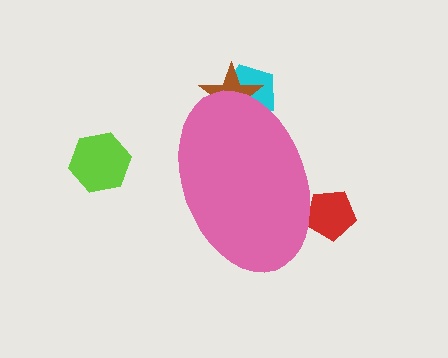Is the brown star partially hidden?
Yes, the brown star is partially hidden behind the pink ellipse.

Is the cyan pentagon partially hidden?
Yes, the cyan pentagon is partially hidden behind the pink ellipse.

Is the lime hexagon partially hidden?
No, the lime hexagon is fully visible.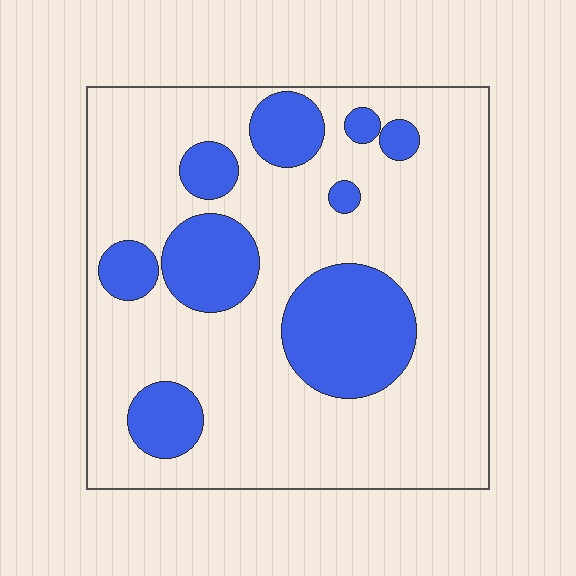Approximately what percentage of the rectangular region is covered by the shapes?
Approximately 25%.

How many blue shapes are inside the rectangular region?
9.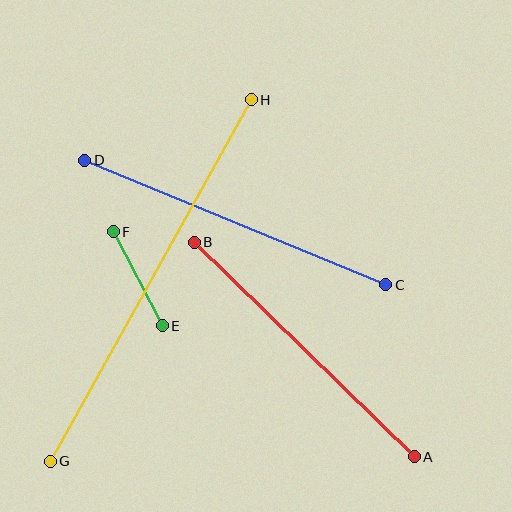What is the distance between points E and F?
The distance is approximately 106 pixels.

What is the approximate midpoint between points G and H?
The midpoint is at approximately (151, 281) pixels.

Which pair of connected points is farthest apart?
Points G and H are farthest apart.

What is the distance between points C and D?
The distance is approximately 326 pixels.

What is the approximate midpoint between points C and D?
The midpoint is at approximately (235, 222) pixels.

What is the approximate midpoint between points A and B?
The midpoint is at approximately (304, 349) pixels.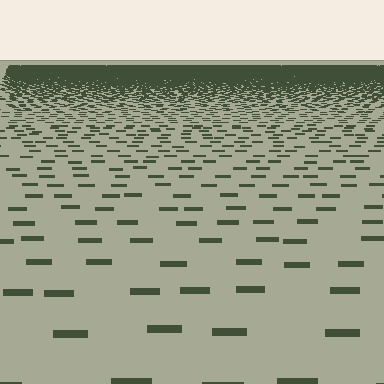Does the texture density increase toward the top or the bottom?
Density increases toward the top.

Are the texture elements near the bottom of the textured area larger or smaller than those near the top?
Larger. Near the bottom, elements are closer to the viewer and appear at a bigger on-screen size.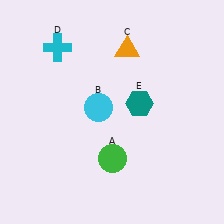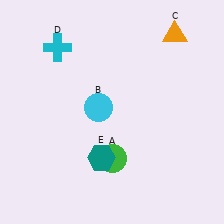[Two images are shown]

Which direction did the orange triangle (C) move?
The orange triangle (C) moved right.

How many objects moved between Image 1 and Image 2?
2 objects moved between the two images.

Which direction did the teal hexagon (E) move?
The teal hexagon (E) moved down.